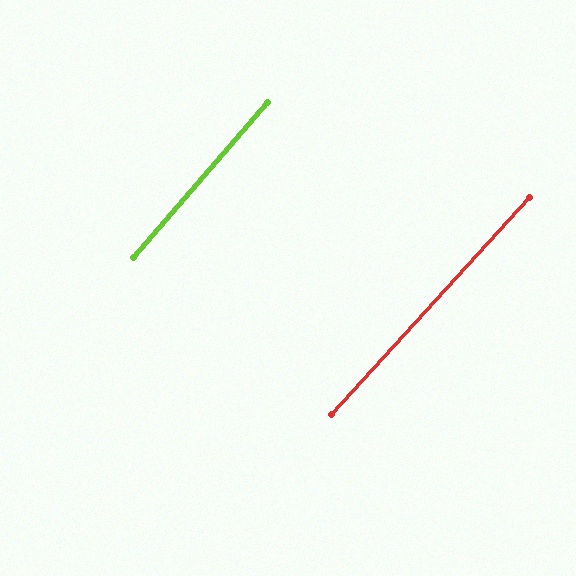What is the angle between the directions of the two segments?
Approximately 1 degree.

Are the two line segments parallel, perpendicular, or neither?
Parallel — their directions differ by only 1.4°.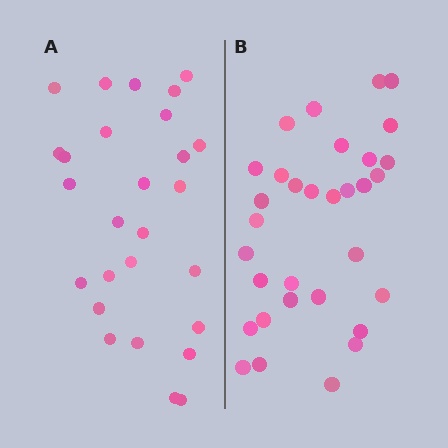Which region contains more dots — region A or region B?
Region B (the right region) has more dots.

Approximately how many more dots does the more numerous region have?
Region B has about 5 more dots than region A.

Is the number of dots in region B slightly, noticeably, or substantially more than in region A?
Region B has only slightly more — the two regions are fairly close. The ratio is roughly 1.2 to 1.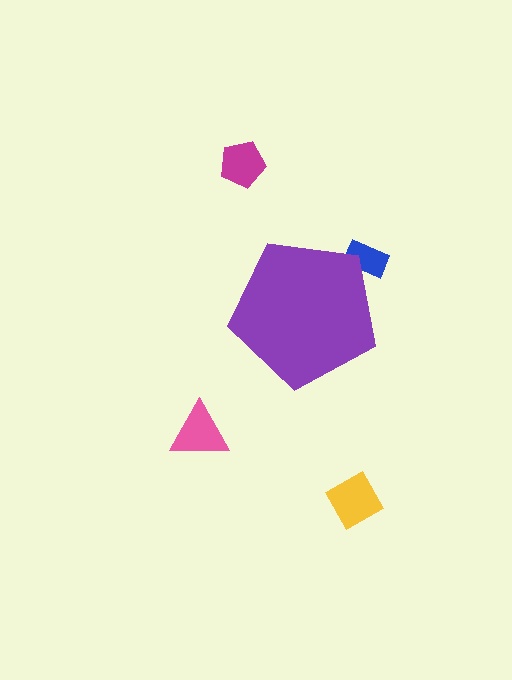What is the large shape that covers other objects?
A purple pentagon.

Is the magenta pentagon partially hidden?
No, the magenta pentagon is fully visible.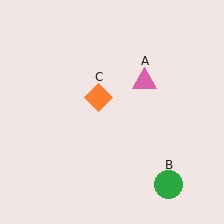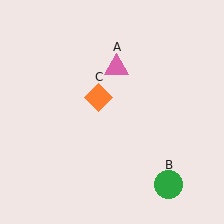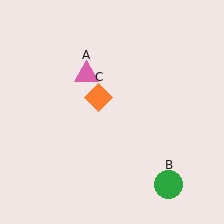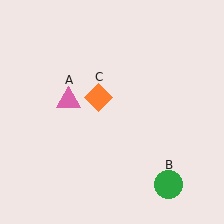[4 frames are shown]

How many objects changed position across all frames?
1 object changed position: pink triangle (object A).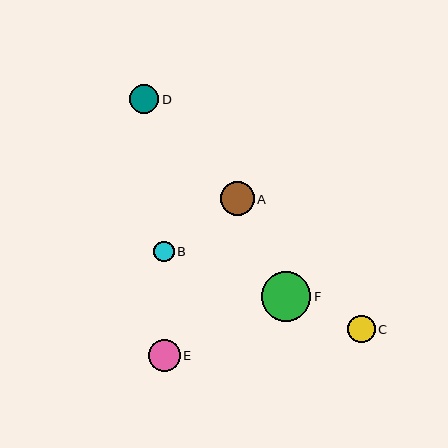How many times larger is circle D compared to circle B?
Circle D is approximately 1.4 times the size of circle B.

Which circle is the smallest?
Circle B is the smallest with a size of approximately 21 pixels.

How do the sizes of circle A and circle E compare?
Circle A and circle E are approximately the same size.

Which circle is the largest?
Circle F is the largest with a size of approximately 49 pixels.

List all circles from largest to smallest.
From largest to smallest: F, A, E, D, C, B.